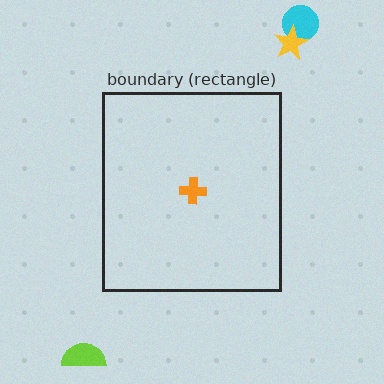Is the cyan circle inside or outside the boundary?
Outside.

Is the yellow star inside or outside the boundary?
Outside.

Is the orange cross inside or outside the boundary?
Inside.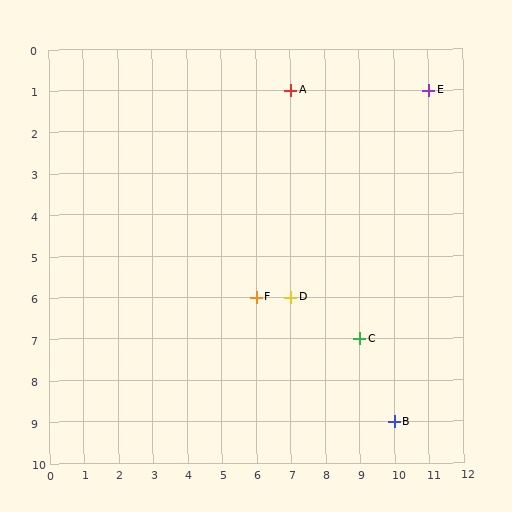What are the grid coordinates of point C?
Point C is at grid coordinates (9, 7).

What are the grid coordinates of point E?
Point E is at grid coordinates (11, 1).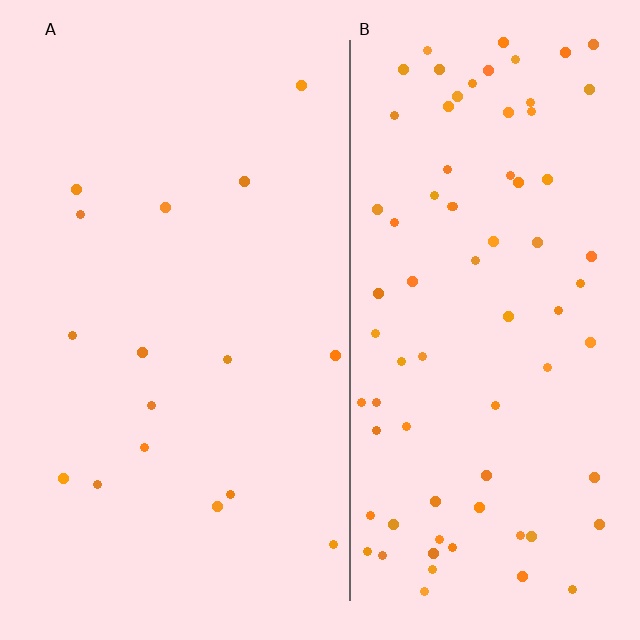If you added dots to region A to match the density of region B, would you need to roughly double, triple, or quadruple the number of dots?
Approximately quadruple.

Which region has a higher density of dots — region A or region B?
B (the right).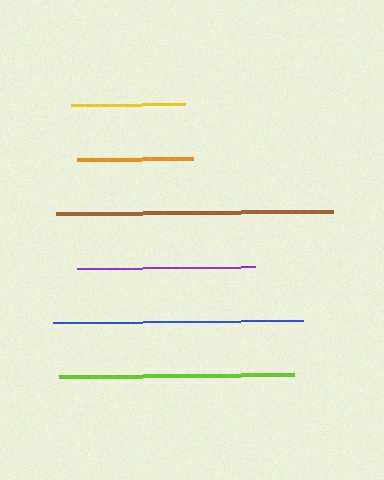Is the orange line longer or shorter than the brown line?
The brown line is longer than the orange line.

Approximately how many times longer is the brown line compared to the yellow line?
The brown line is approximately 2.4 times the length of the yellow line.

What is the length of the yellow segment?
The yellow segment is approximately 114 pixels long.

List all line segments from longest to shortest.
From longest to shortest: brown, blue, lime, purple, orange, yellow.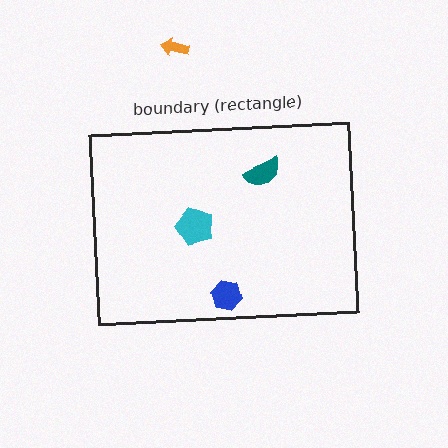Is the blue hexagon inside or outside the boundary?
Inside.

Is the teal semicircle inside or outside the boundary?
Inside.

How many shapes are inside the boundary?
3 inside, 1 outside.